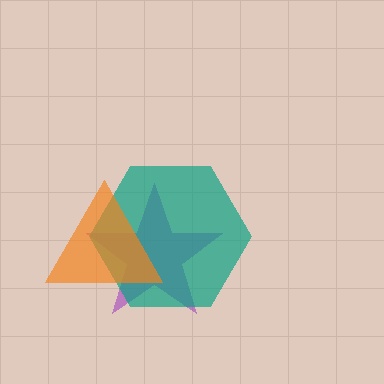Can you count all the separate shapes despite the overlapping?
Yes, there are 3 separate shapes.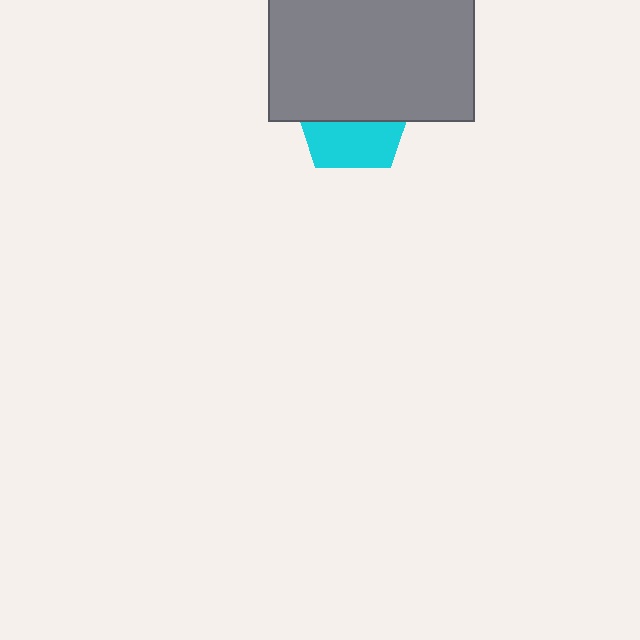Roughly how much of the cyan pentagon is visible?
A small part of it is visible (roughly 43%).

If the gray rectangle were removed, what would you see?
You would see the complete cyan pentagon.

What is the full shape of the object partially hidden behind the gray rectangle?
The partially hidden object is a cyan pentagon.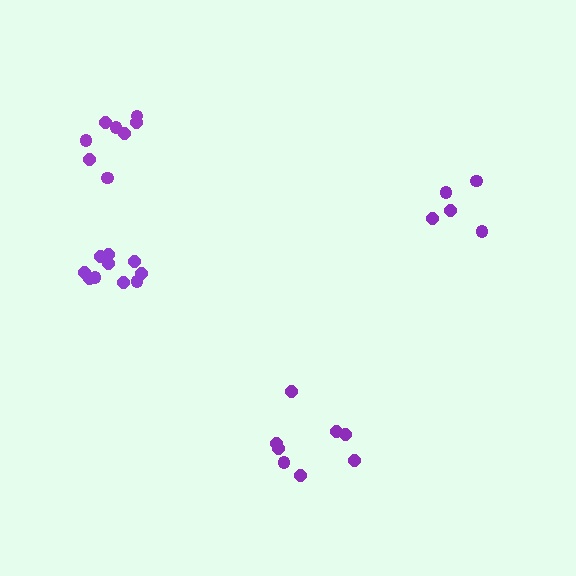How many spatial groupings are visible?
There are 4 spatial groupings.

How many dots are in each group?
Group 1: 10 dots, Group 2: 8 dots, Group 3: 8 dots, Group 4: 6 dots (32 total).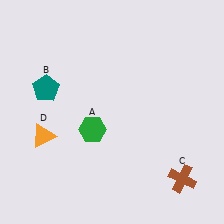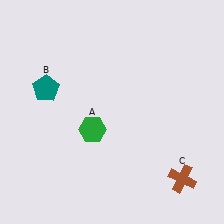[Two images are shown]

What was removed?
The orange triangle (D) was removed in Image 2.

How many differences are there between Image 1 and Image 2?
There is 1 difference between the two images.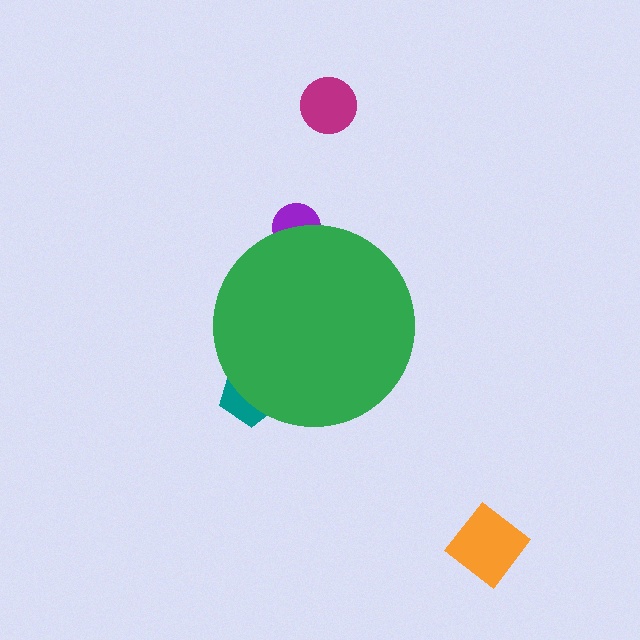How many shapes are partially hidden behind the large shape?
2 shapes are partially hidden.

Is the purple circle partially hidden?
Yes, the purple circle is partially hidden behind the green circle.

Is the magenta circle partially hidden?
No, the magenta circle is fully visible.